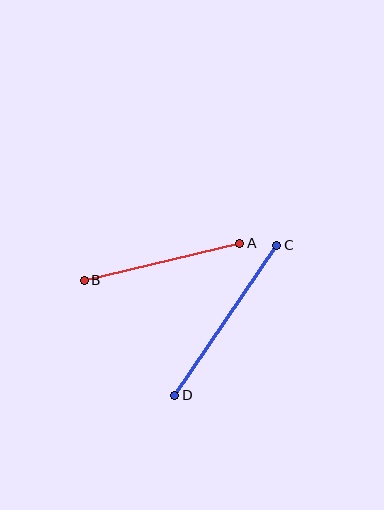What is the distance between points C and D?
The distance is approximately 181 pixels.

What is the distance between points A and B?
The distance is approximately 160 pixels.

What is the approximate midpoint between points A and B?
The midpoint is at approximately (162, 262) pixels.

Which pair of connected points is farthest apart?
Points C and D are farthest apart.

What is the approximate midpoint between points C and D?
The midpoint is at approximately (226, 320) pixels.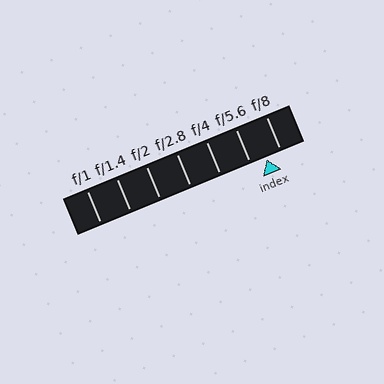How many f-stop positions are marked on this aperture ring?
There are 7 f-stop positions marked.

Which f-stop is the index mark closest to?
The index mark is closest to f/8.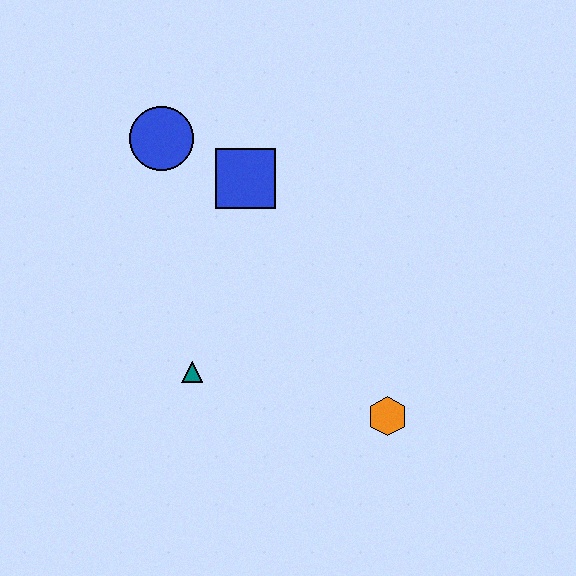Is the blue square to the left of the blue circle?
No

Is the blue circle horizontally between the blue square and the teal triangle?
No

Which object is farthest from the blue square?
The orange hexagon is farthest from the blue square.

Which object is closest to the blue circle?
The blue square is closest to the blue circle.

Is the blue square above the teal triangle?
Yes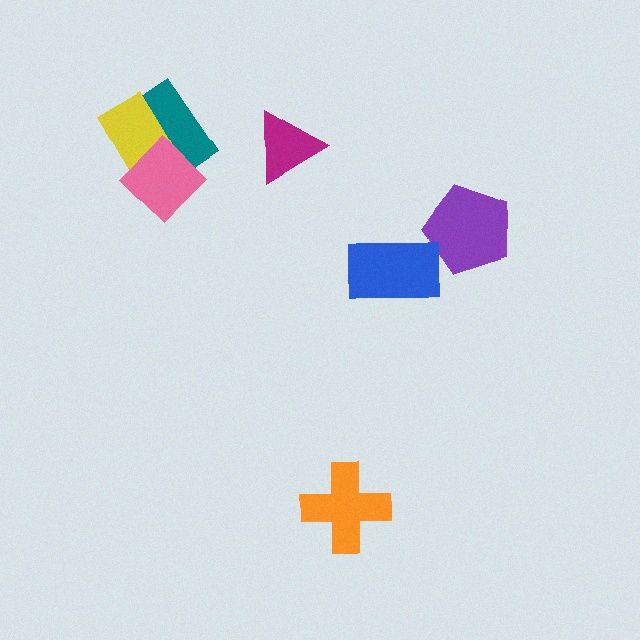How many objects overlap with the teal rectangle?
2 objects overlap with the teal rectangle.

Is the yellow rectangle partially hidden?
Yes, it is partially covered by another shape.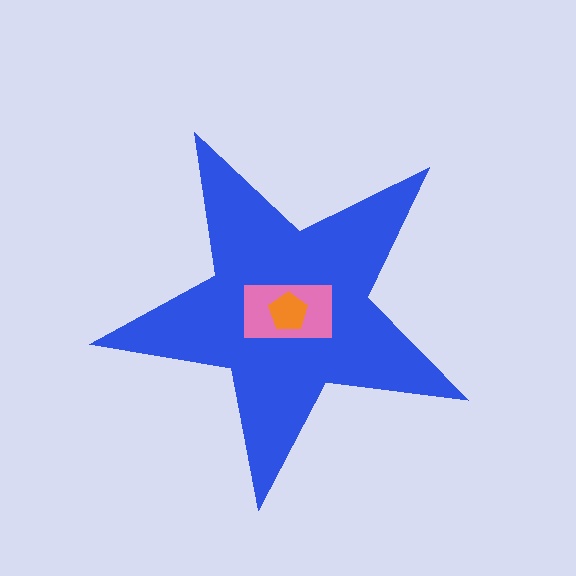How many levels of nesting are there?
3.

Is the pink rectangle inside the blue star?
Yes.